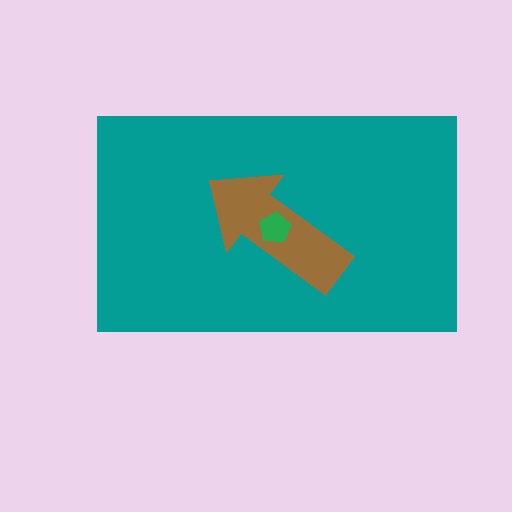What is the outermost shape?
The teal rectangle.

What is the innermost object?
The green pentagon.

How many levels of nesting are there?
3.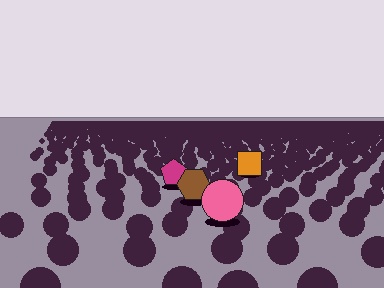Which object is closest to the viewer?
The pink circle is closest. The texture marks near it are larger and more spread out.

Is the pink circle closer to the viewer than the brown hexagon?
Yes. The pink circle is closer — you can tell from the texture gradient: the ground texture is coarser near it.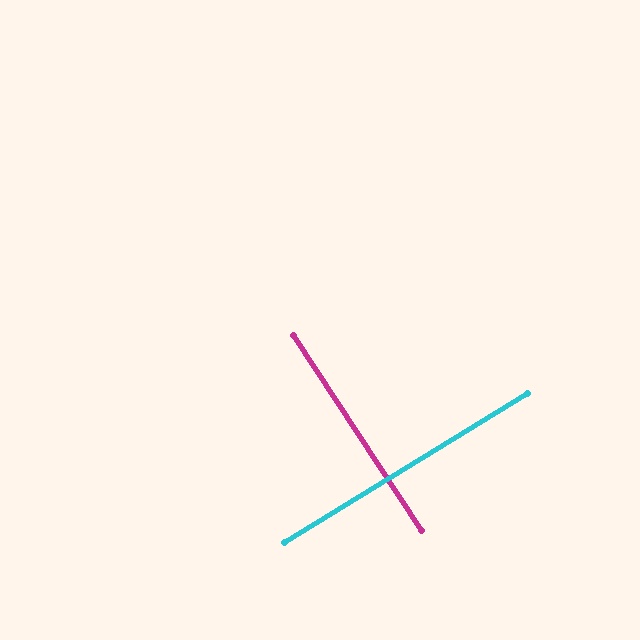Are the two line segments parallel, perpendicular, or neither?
Perpendicular — they meet at approximately 88°.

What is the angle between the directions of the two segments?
Approximately 88 degrees.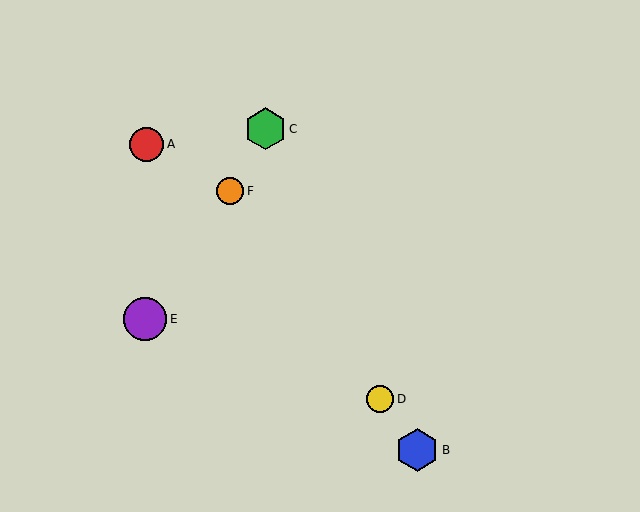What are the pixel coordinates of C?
Object C is at (265, 129).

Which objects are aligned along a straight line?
Objects B, D, F are aligned along a straight line.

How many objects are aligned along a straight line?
3 objects (B, D, F) are aligned along a straight line.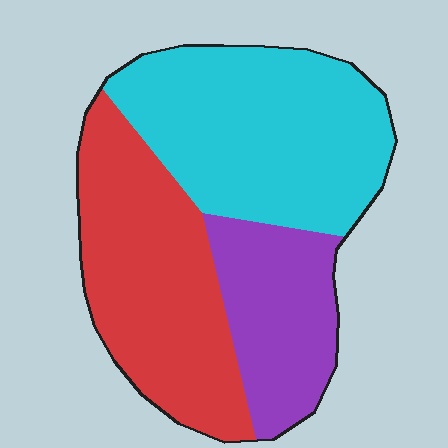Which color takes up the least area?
Purple, at roughly 20%.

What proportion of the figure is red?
Red takes up about three eighths (3/8) of the figure.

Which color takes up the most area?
Cyan, at roughly 40%.